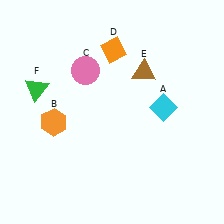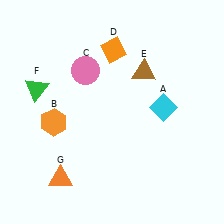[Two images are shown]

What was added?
An orange triangle (G) was added in Image 2.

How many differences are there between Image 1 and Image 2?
There is 1 difference between the two images.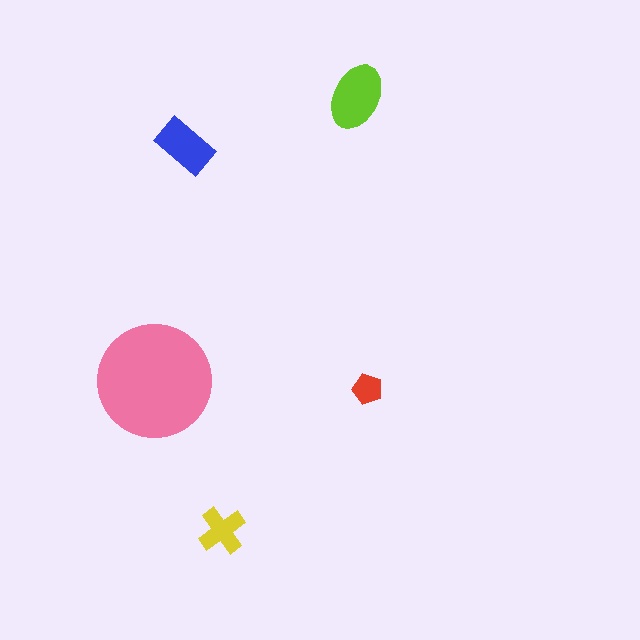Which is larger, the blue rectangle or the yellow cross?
The blue rectangle.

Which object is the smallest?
The red pentagon.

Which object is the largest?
The pink circle.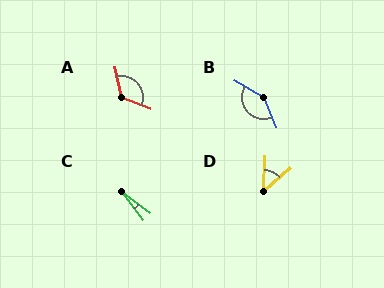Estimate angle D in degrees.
Approximately 46 degrees.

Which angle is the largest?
B, at approximately 143 degrees.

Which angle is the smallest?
C, at approximately 17 degrees.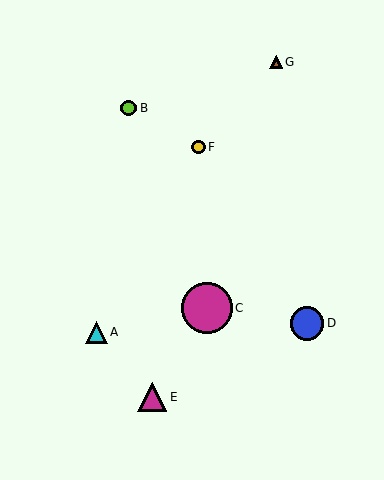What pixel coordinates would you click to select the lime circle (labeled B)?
Click at (129, 108) to select the lime circle B.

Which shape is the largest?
The magenta circle (labeled C) is the largest.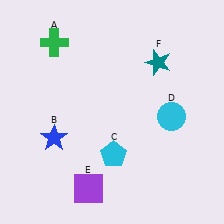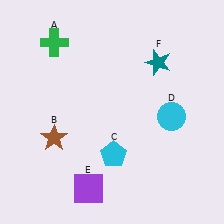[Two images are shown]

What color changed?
The star (B) changed from blue in Image 1 to brown in Image 2.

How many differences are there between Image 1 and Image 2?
There is 1 difference between the two images.